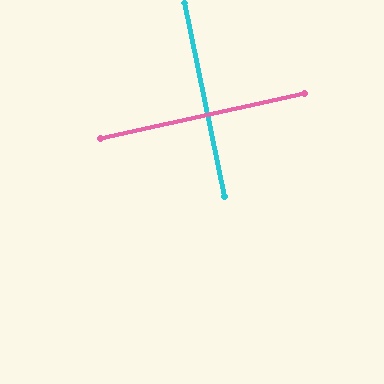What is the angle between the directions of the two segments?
Approximately 89 degrees.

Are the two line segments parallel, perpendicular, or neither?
Perpendicular — they meet at approximately 89°.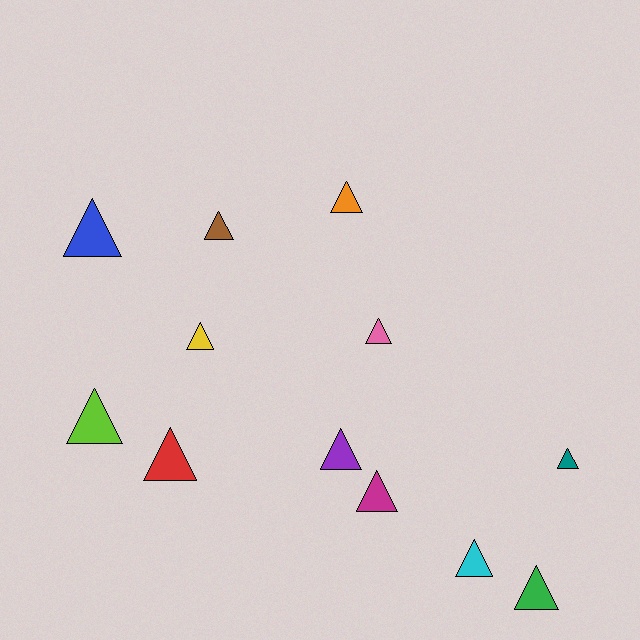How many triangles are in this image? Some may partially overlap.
There are 12 triangles.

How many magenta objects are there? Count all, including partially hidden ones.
There is 1 magenta object.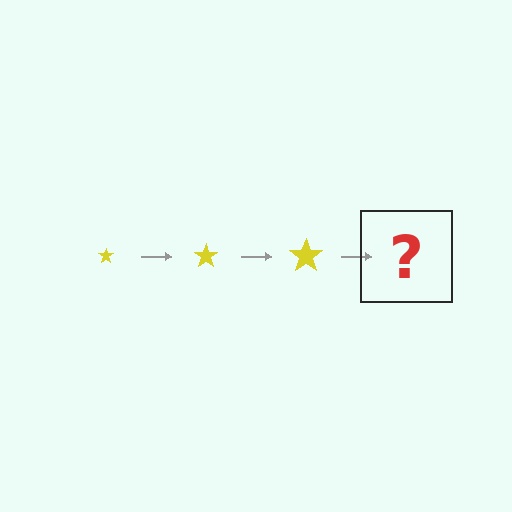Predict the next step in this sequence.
The next step is a yellow star, larger than the previous one.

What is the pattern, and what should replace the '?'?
The pattern is that the star gets progressively larger each step. The '?' should be a yellow star, larger than the previous one.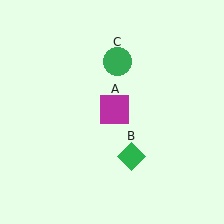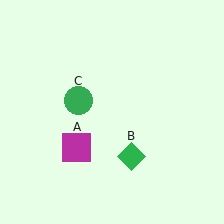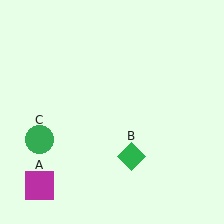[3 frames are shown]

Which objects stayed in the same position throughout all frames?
Green diamond (object B) remained stationary.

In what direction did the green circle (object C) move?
The green circle (object C) moved down and to the left.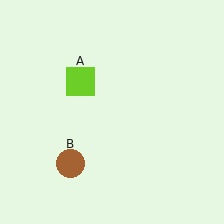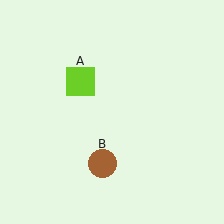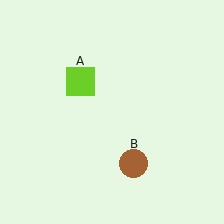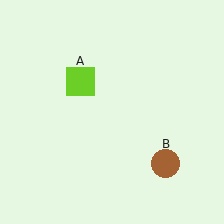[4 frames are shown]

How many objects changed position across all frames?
1 object changed position: brown circle (object B).